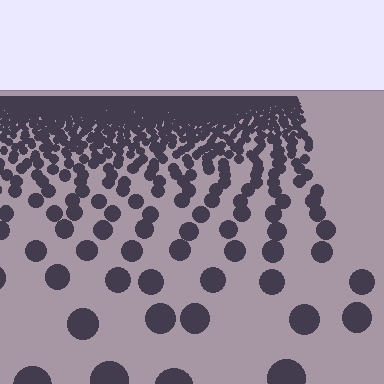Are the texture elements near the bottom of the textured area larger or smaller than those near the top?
Larger. Near the bottom, elements are closer to the viewer and appear at a bigger on-screen size.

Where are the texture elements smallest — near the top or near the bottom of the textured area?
Near the top.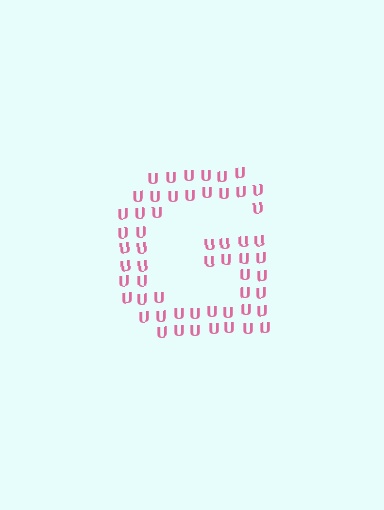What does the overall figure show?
The overall figure shows the letter G.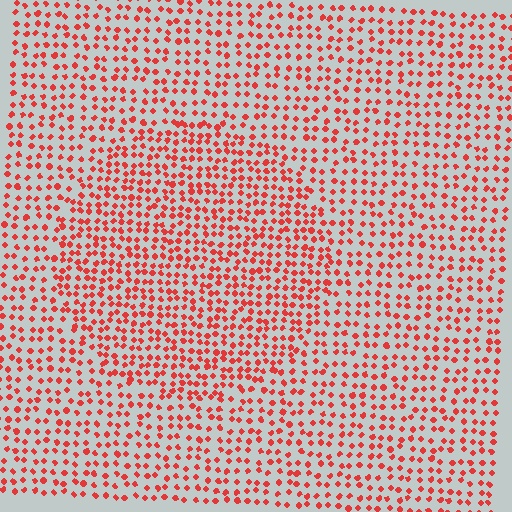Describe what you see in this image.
The image contains small red elements arranged at two different densities. A circle-shaped region is visible where the elements are more densely packed than the surrounding area.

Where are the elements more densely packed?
The elements are more densely packed inside the circle boundary.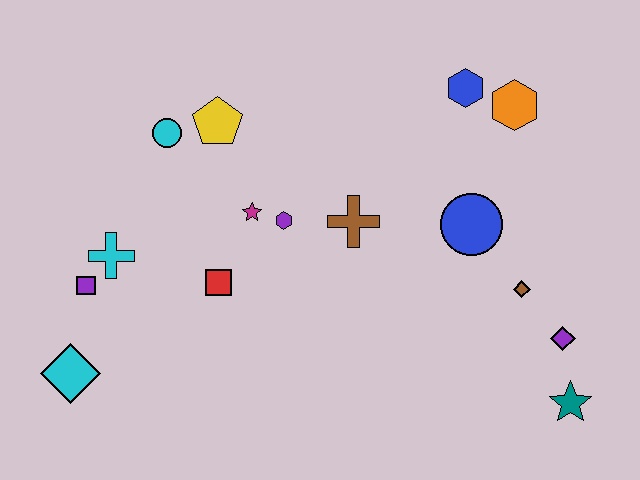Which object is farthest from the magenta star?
The teal star is farthest from the magenta star.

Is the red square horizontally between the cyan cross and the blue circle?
Yes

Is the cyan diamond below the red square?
Yes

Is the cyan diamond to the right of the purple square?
No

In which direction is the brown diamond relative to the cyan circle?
The brown diamond is to the right of the cyan circle.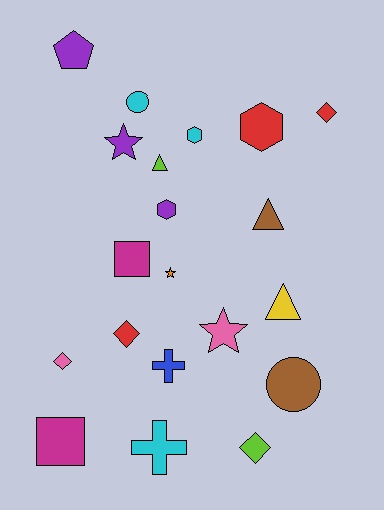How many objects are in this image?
There are 20 objects.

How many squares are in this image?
There are 2 squares.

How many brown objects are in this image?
There are 2 brown objects.